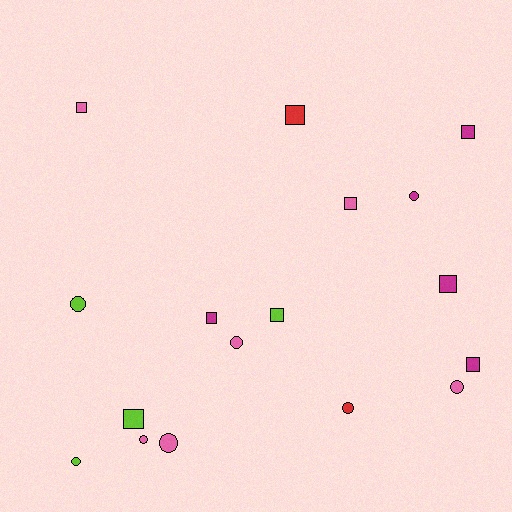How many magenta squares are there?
There are 4 magenta squares.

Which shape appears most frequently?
Square, with 9 objects.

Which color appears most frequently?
Pink, with 6 objects.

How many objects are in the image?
There are 17 objects.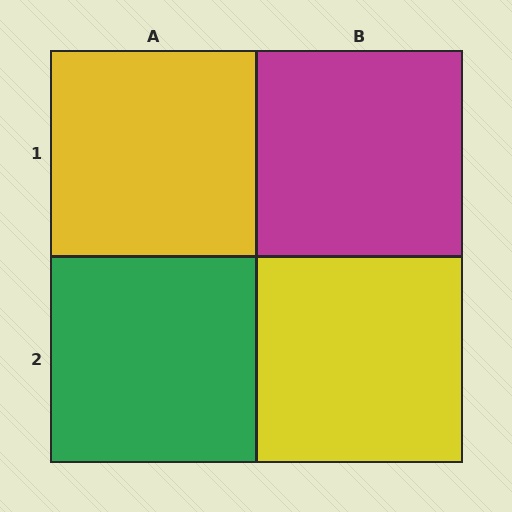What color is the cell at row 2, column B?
Yellow.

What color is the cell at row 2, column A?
Green.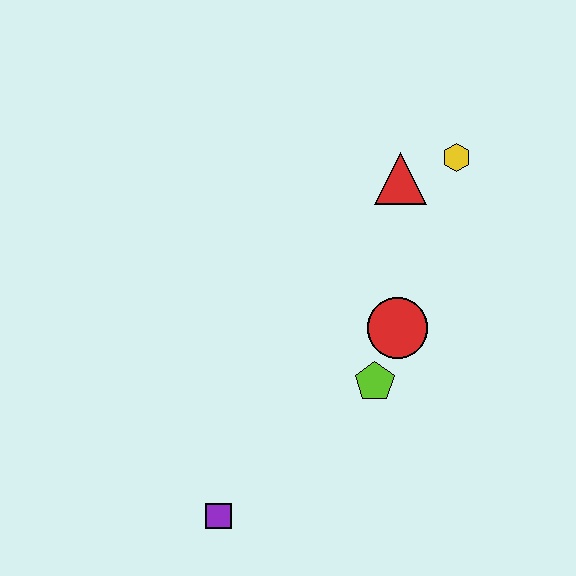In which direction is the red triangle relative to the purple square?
The red triangle is above the purple square.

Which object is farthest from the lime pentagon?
The yellow hexagon is farthest from the lime pentagon.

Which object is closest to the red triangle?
The yellow hexagon is closest to the red triangle.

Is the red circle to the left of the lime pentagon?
No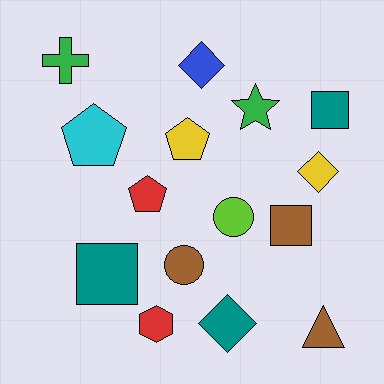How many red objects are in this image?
There are 2 red objects.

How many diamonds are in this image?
There are 3 diamonds.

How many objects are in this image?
There are 15 objects.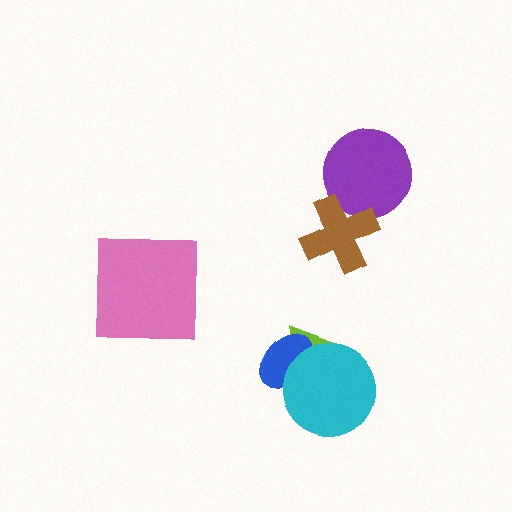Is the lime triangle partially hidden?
Yes, it is partially covered by another shape.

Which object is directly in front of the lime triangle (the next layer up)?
The blue ellipse is directly in front of the lime triangle.